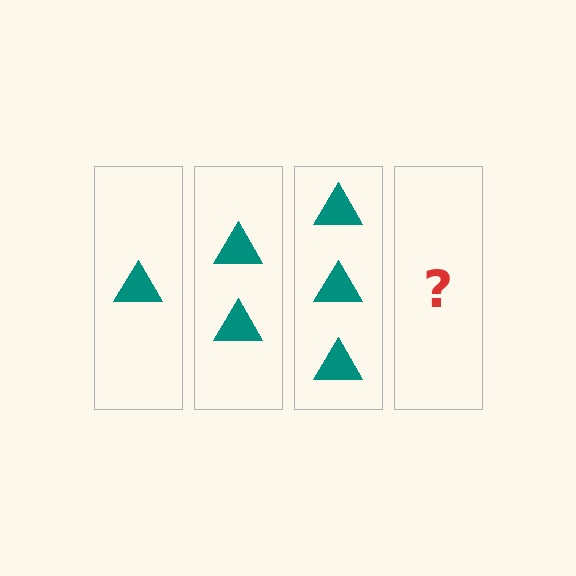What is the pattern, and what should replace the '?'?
The pattern is that each step adds one more triangle. The '?' should be 4 triangles.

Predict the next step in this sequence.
The next step is 4 triangles.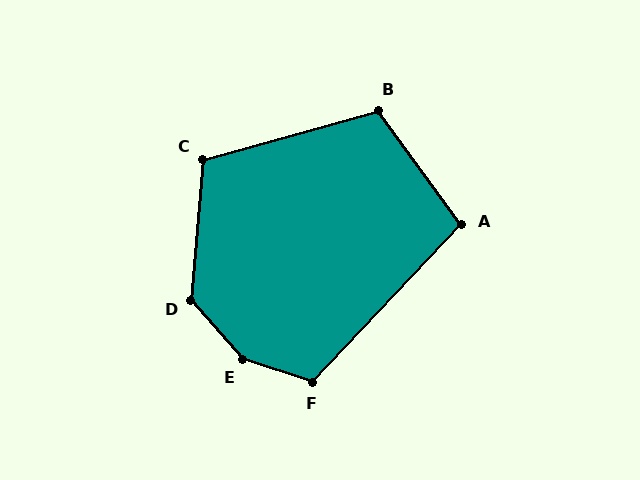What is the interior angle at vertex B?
Approximately 110 degrees (obtuse).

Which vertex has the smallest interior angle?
A, at approximately 101 degrees.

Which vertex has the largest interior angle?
E, at approximately 149 degrees.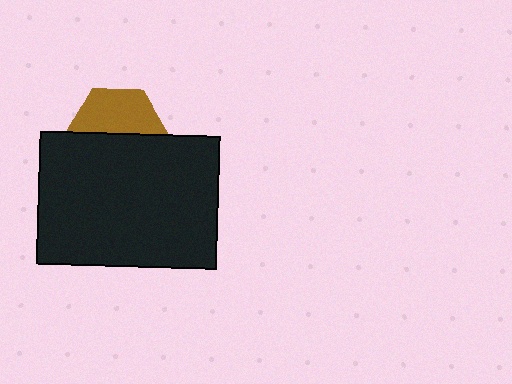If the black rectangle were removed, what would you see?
You would see the complete brown hexagon.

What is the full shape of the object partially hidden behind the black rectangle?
The partially hidden object is a brown hexagon.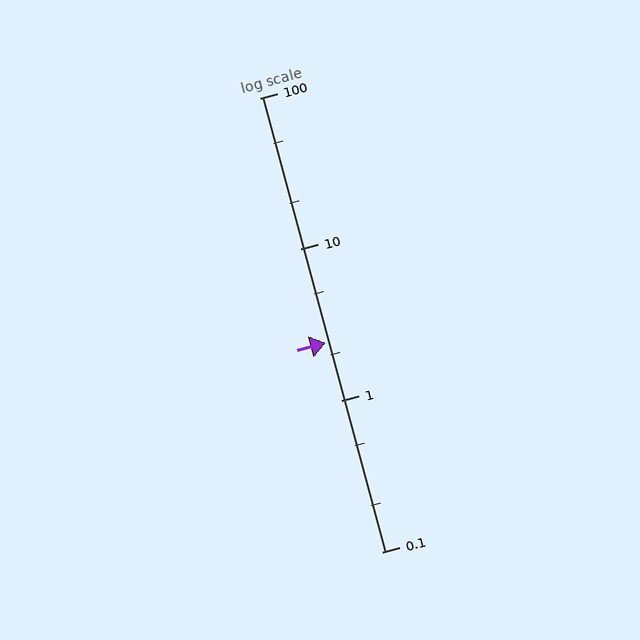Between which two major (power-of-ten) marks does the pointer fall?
The pointer is between 1 and 10.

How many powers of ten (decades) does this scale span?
The scale spans 3 decades, from 0.1 to 100.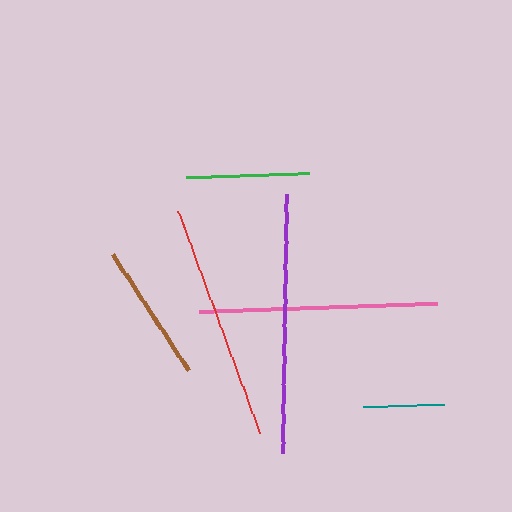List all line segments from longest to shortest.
From longest to shortest: purple, pink, red, brown, green, teal.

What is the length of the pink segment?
The pink segment is approximately 238 pixels long.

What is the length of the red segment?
The red segment is approximately 237 pixels long.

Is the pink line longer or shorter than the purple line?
The purple line is longer than the pink line.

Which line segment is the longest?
The purple line is the longest at approximately 260 pixels.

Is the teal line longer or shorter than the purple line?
The purple line is longer than the teal line.